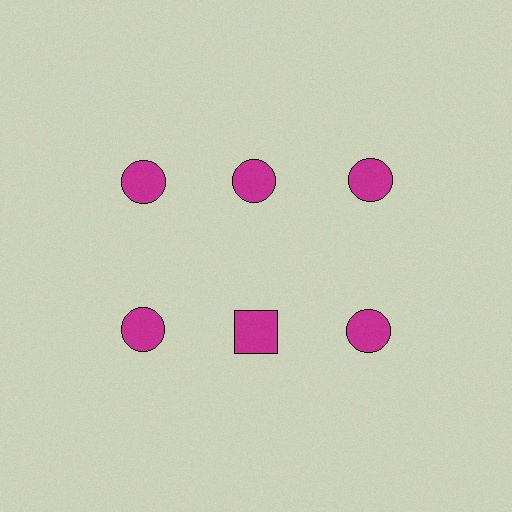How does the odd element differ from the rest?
It has a different shape: square instead of circle.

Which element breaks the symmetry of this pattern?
The magenta square in the second row, second from left column breaks the symmetry. All other shapes are magenta circles.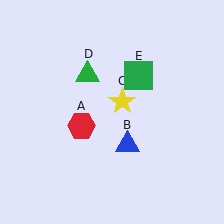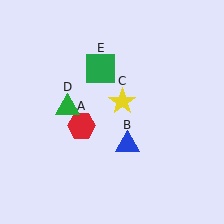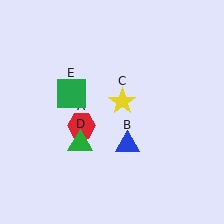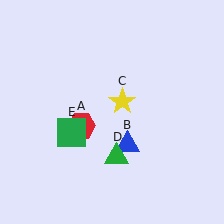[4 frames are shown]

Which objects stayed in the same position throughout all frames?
Red hexagon (object A) and blue triangle (object B) and yellow star (object C) remained stationary.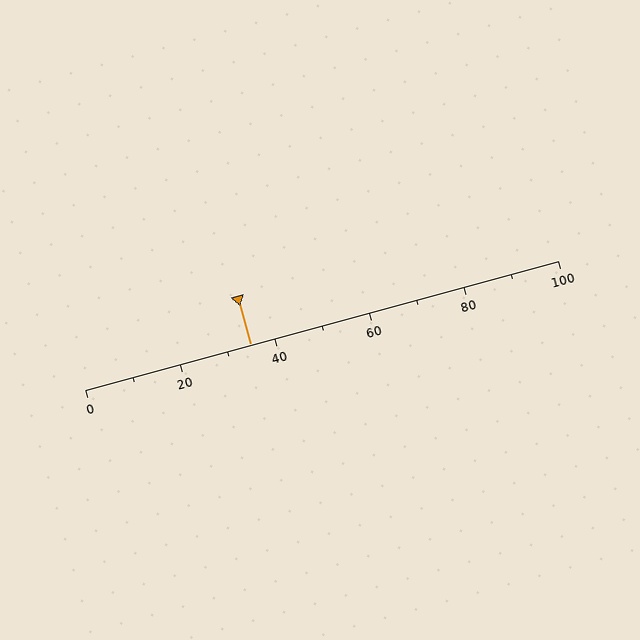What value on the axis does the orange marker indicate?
The marker indicates approximately 35.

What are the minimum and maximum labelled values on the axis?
The axis runs from 0 to 100.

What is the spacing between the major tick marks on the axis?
The major ticks are spaced 20 apart.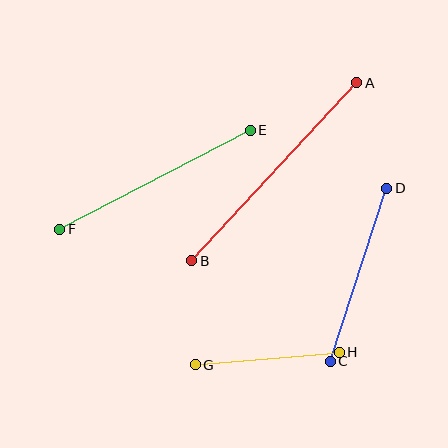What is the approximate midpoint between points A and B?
The midpoint is at approximately (274, 172) pixels.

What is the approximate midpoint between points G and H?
The midpoint is at approximately (267, 359) pixels.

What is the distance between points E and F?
The distance is approximately 214 pixels.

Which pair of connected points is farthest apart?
Points A and B are farthest apart.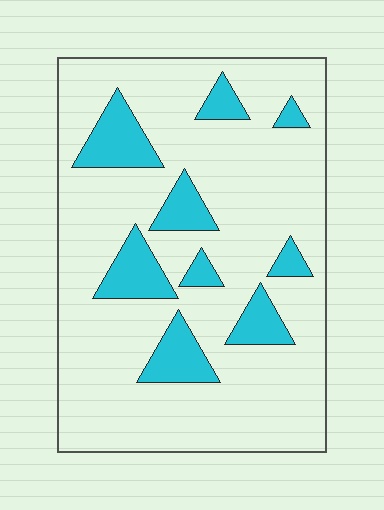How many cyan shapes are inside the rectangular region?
9.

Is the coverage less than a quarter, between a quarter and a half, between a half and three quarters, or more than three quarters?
Less than a quarter.